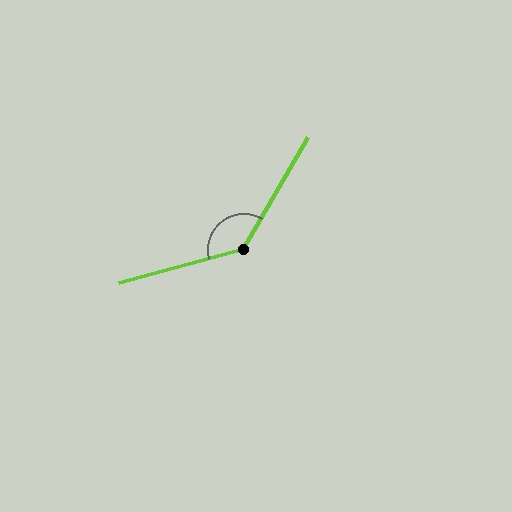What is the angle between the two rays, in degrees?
Approximately 135 degrees.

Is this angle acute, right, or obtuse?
It is obtuse.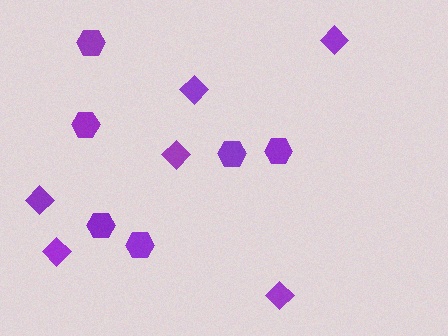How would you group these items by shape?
There are 2 groups: one group of diamonds (6) and one group of hexagons (6).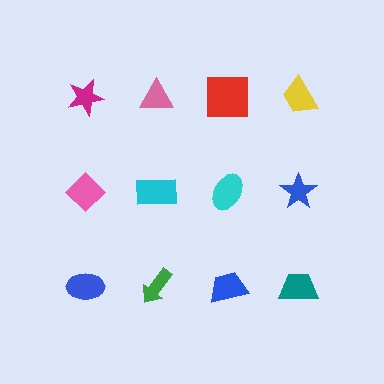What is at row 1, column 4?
A yellow trapezoid.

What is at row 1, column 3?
A red square.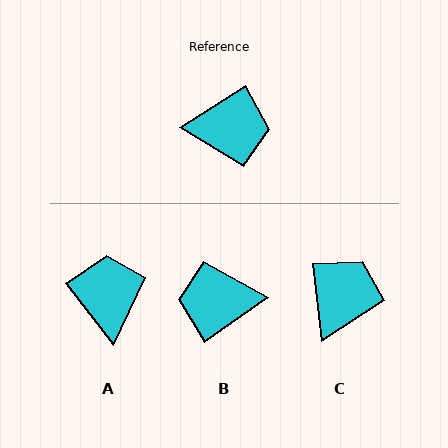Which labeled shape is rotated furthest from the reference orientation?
B, about 177 degrees away.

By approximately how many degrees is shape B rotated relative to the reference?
Approximately 177 degrees clockwise.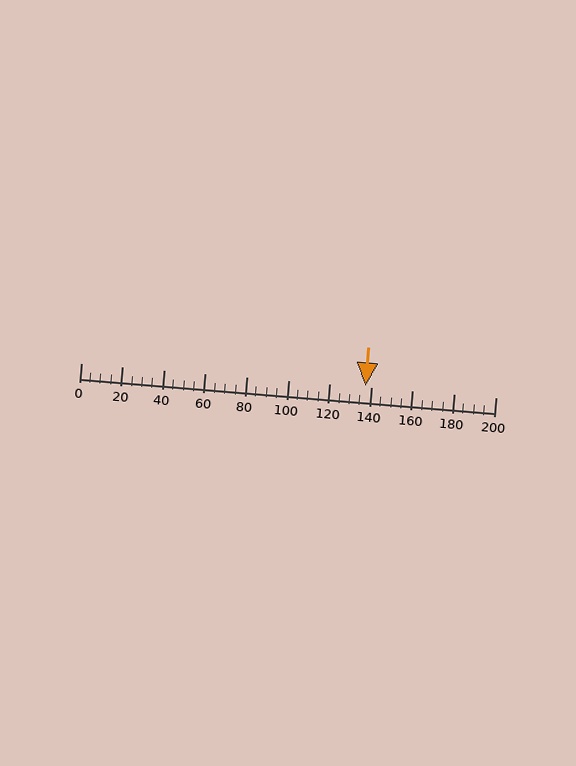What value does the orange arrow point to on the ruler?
The orange arrow points to approximately 137.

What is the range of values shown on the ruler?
The ruler shows values from 0 to 200.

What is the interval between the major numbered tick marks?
The major tick marks are spaced 20 units apart.